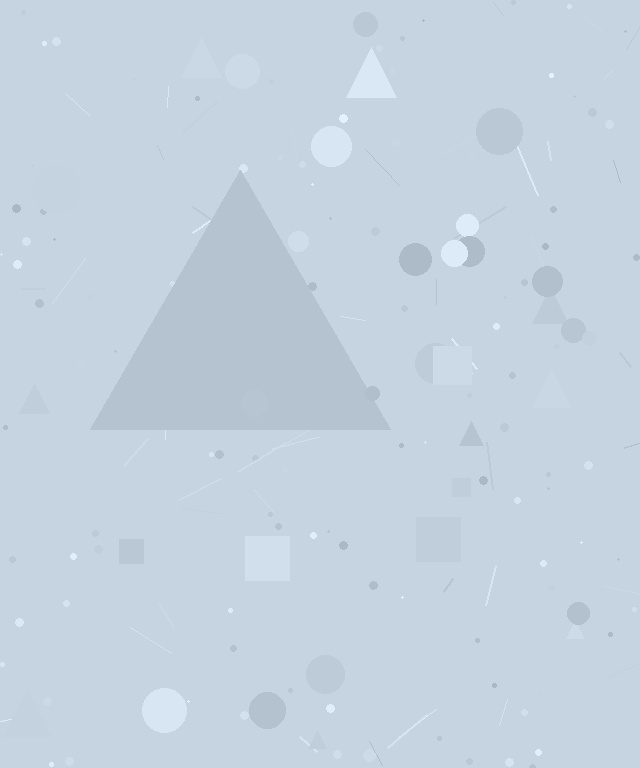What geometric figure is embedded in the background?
A triangle is embedded in the background.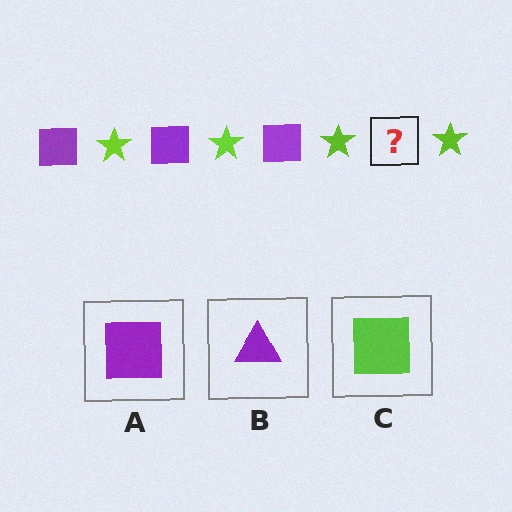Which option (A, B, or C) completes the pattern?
A.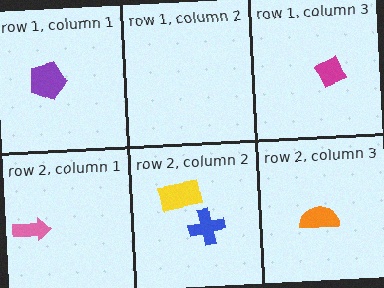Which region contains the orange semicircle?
The row 2, column 3 region.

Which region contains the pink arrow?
The row 2, column 1 region.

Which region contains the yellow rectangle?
The row 2, column 2 region.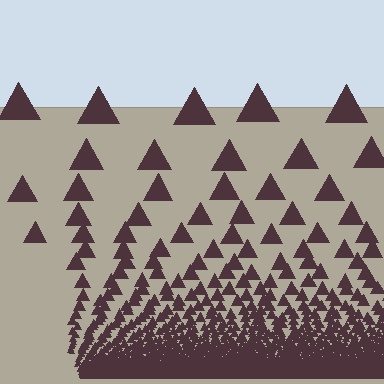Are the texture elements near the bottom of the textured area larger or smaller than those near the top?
Smaller. The gradient is inverted — elements near the bottom are smaller and denser.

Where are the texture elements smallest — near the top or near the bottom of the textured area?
Near the bottom.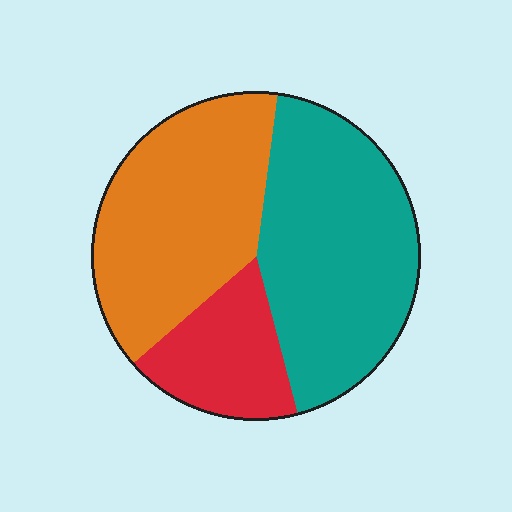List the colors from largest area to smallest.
From largest to smallest: teal, orange, red.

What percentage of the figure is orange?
Orange covers roughly 40% of the figure.